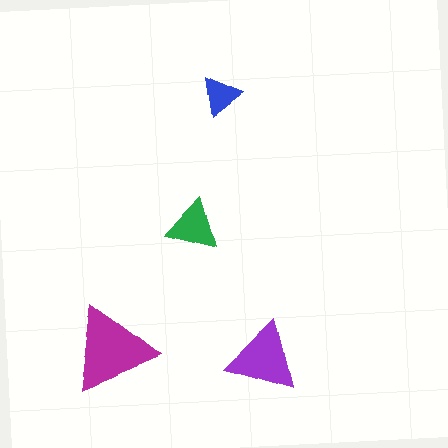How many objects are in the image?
There are 4 objects in the image.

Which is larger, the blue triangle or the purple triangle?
The purple one.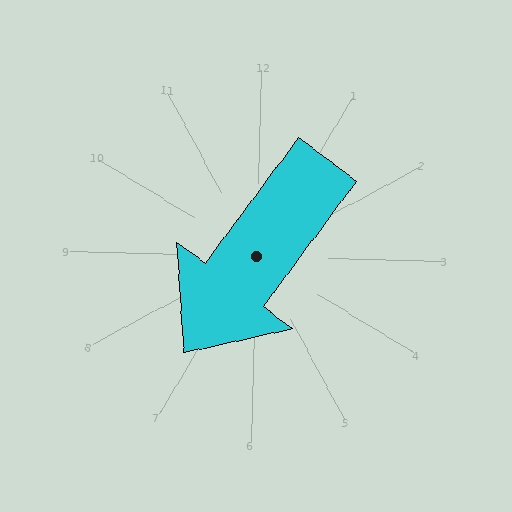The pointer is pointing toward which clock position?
Roughly 7 o'clock.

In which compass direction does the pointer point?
Southwest.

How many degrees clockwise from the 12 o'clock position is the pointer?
Approximately 215 degrees.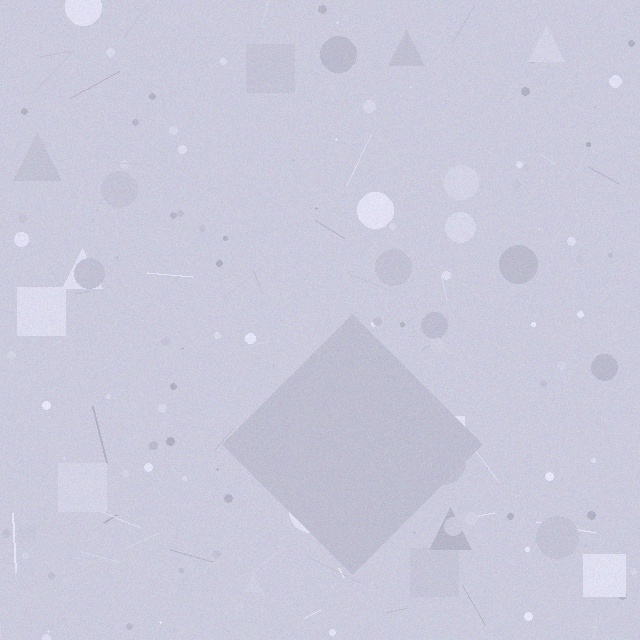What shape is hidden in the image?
A diamond is hidden in the image.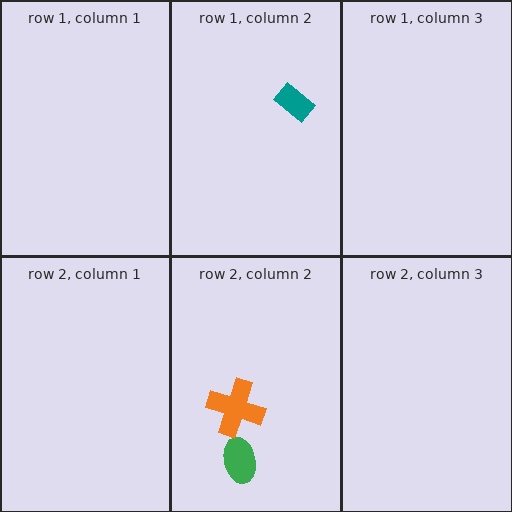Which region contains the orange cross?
The row 2, column 2 region.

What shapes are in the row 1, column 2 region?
The teal rectangle.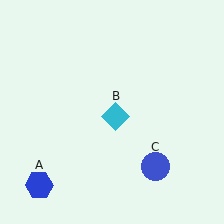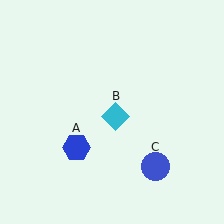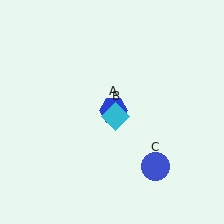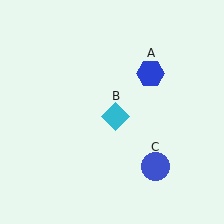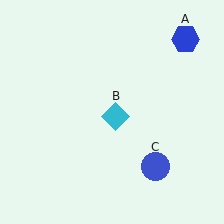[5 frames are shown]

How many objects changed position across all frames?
1 object changed position: blue hexagon (object A).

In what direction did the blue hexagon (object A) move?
The blue hexagon (object A) moved up and to the right.